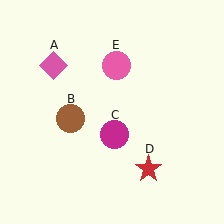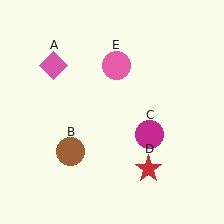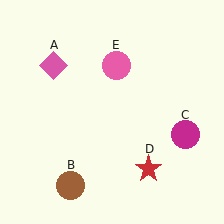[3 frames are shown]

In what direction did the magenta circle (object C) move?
The magenta circle (object C) moved right.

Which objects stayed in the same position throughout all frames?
Pink diamond (object A) and red star (object D) and pink circle (object E) remained stationary.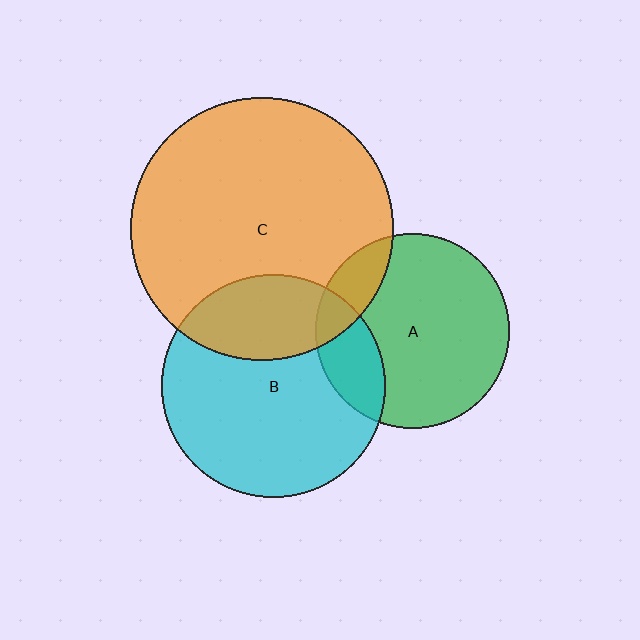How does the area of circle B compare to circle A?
Approximately 1.3 times.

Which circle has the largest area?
Circle C (orange).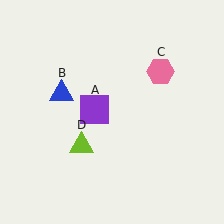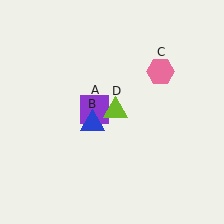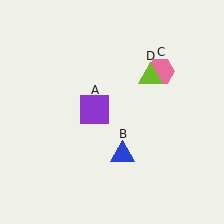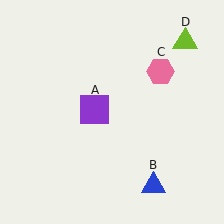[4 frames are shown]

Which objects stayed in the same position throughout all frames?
Purple square (object A) and pink hexagon (object C) remained stationary.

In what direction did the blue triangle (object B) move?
The blue triangle (object B) moved down and to the right.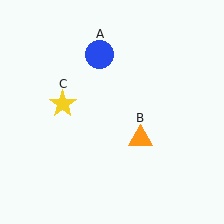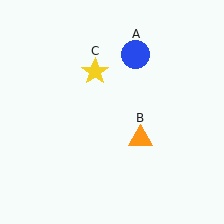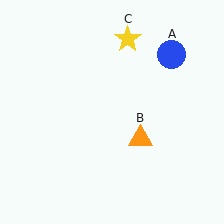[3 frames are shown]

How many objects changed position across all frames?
2 objects changed position: blue circle (object A), yellow star (object C).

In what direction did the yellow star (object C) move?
The yellow star (object C) moved up and to the right.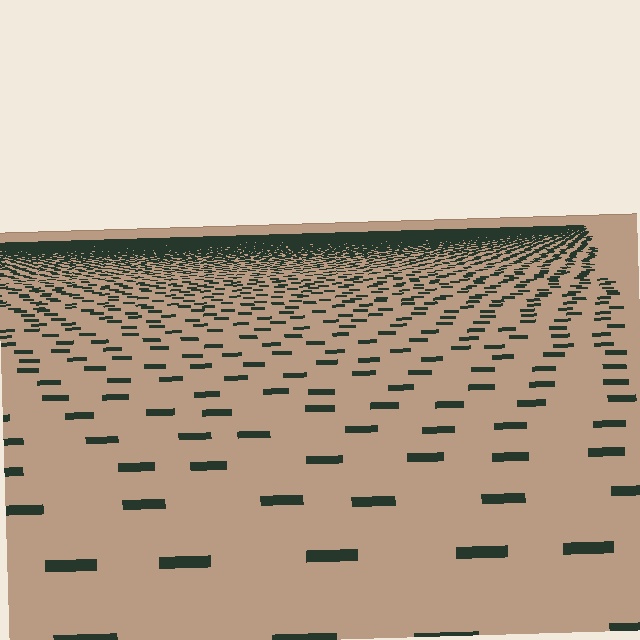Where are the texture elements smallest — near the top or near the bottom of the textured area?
Near the top.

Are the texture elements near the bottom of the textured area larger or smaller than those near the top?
Larger. Near the bottom, elements are closer to the viewer and appear at a bigger on-screen size.